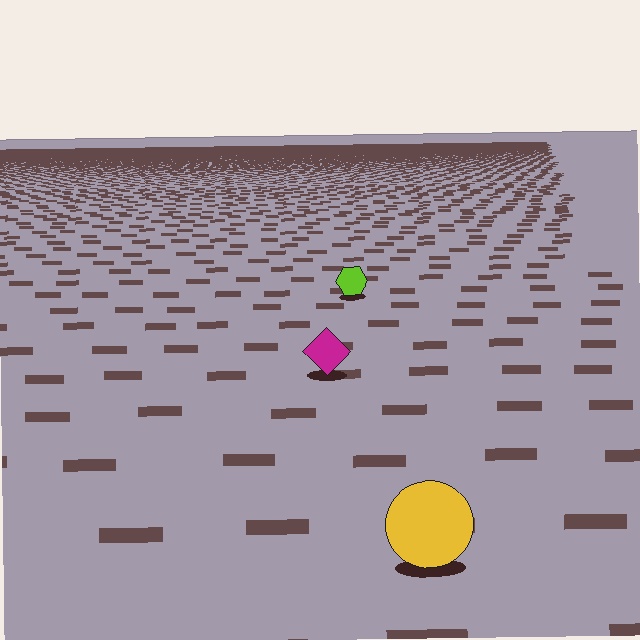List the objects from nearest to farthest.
From nearest to farthest: the yellow circle, the magenta diamond, the lime hexagon.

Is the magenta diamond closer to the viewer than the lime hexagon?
Yes. The magenta diamond is closer — you can tell from the texture gradient: the ground texture is coarser near it.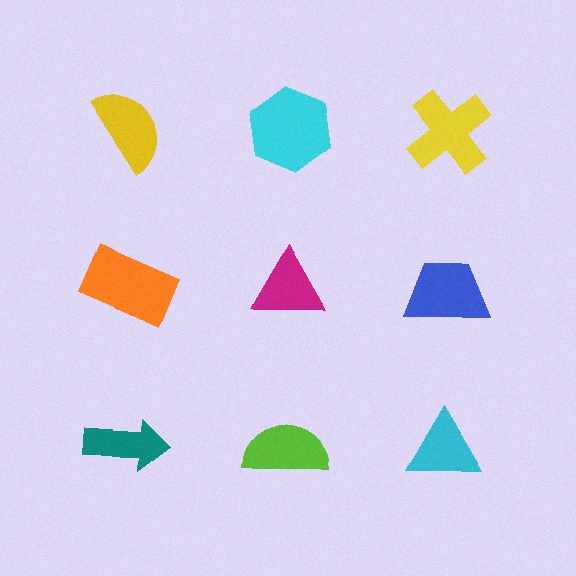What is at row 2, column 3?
A blue trapezoid.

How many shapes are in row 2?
3 shapes.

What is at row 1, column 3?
A yellow cross.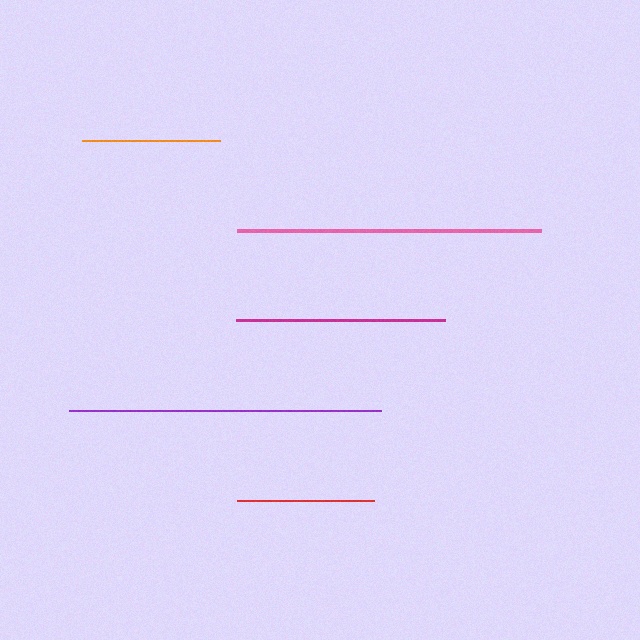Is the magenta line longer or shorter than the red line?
The magenta line is longer than the red line.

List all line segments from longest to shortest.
From longest to shortest: purple, pink, magenta, orange, red.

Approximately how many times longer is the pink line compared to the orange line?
The pink line is approximately 2.2 times the length of the orange line.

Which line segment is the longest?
The purple line is the longest at approximately 313 pixels.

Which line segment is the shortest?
The red line is the shortest at approximately 138 pixels.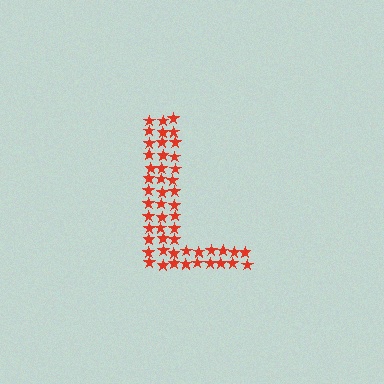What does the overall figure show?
The overall figure shows the letter L.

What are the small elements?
The small elements are stars.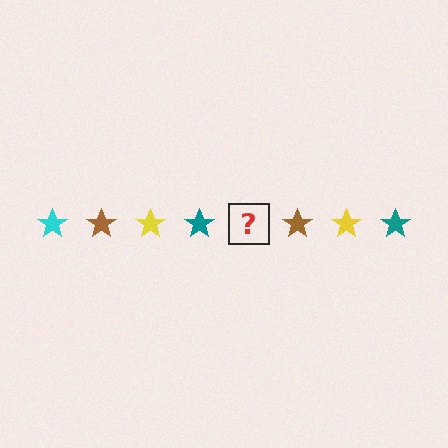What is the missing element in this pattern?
The missing element is a cyan star.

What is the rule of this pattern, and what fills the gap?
The rule is that the pattern cycles through cyan, brown, yellow, teal stars. The gap should be filled with a cyan star.